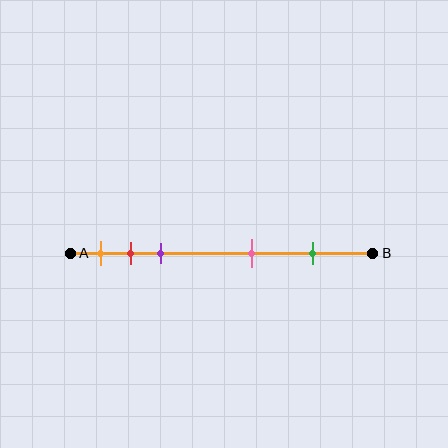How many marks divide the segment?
There are 5 marks dividing the segment.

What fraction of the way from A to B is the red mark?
The red mark is approximately 20% (0.2) of the way from A to B.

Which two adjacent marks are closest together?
The red and purple marks are the closest adjacent pair.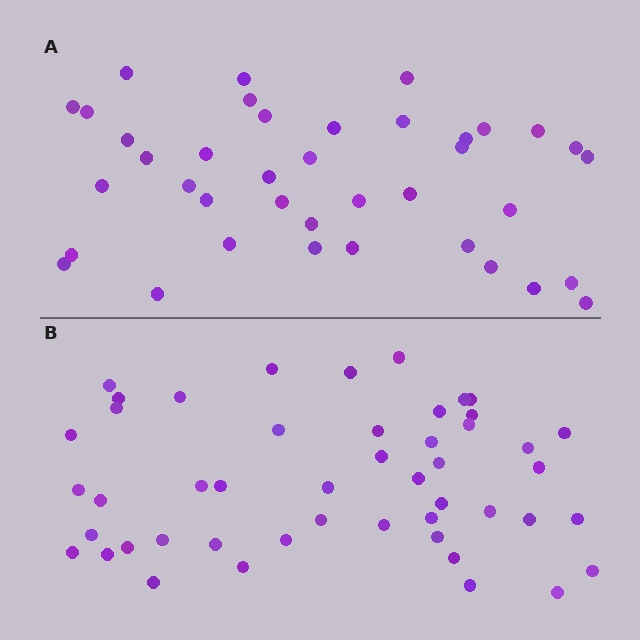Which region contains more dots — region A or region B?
Region B (the bottom region) has more dots.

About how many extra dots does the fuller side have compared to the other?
Region B has roughly 8 or so more dots than region A.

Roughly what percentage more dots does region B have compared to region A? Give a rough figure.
About 25% more.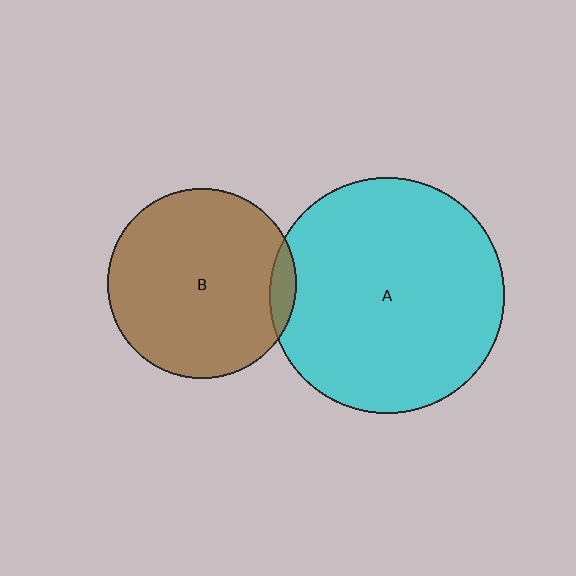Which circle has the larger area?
Circle A (cyan).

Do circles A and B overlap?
Yes.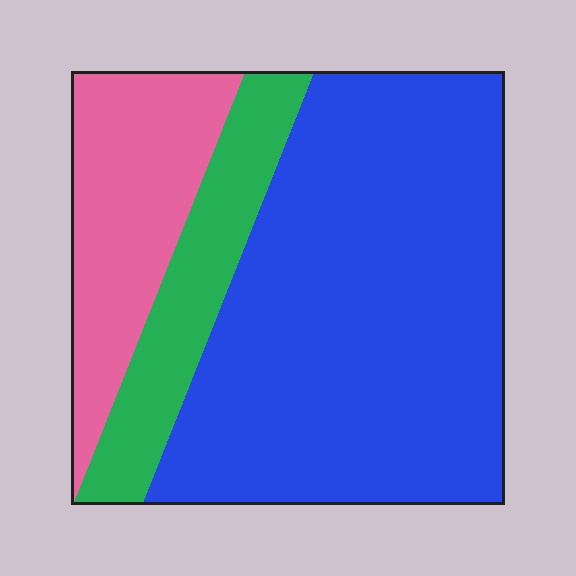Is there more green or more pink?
Pink.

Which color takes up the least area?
Green, at roughly 15%.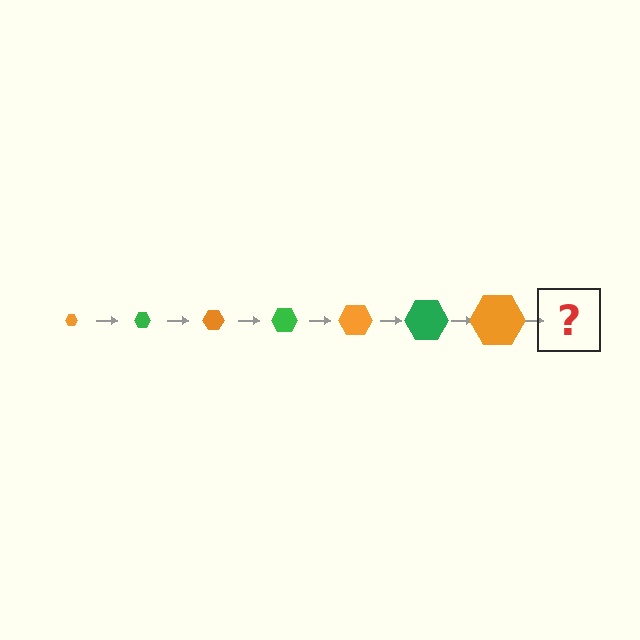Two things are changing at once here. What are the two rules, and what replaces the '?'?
The two rules are that the hexagon grows larger each step and the color cycles through orange and green. The '?' should be a green hexagon, larger than the previous one.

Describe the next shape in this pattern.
It should be a green hexagon, larger than the previous one.